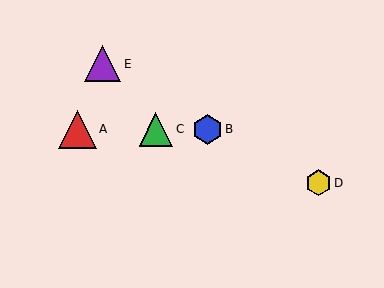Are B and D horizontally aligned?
No, B is at y≈129 and D is at y≈183.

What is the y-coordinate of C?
Object C is at y≈129.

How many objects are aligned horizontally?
3 objects (A, B, C) are aligned horizontally.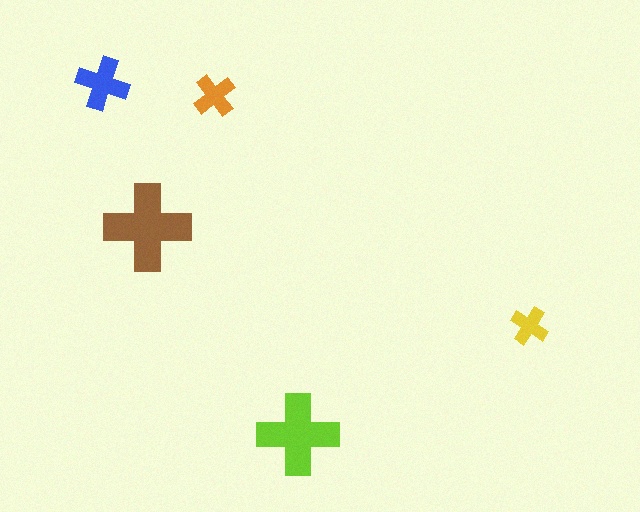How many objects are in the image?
There are 5 objects in the image.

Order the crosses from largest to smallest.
the brown one, the lime one, the blue one, the orange one, the yellow one.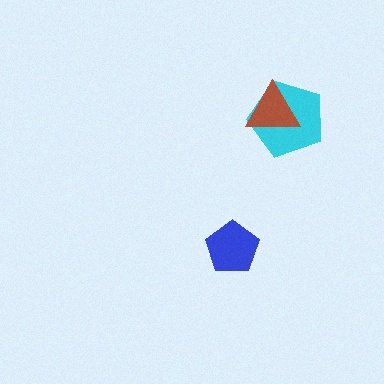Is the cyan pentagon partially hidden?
Yes, it is partially covered by another shape.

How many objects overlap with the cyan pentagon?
1 object overlaps with the cyan pentagon.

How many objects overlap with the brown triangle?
1 object overlaps with the brown triangle.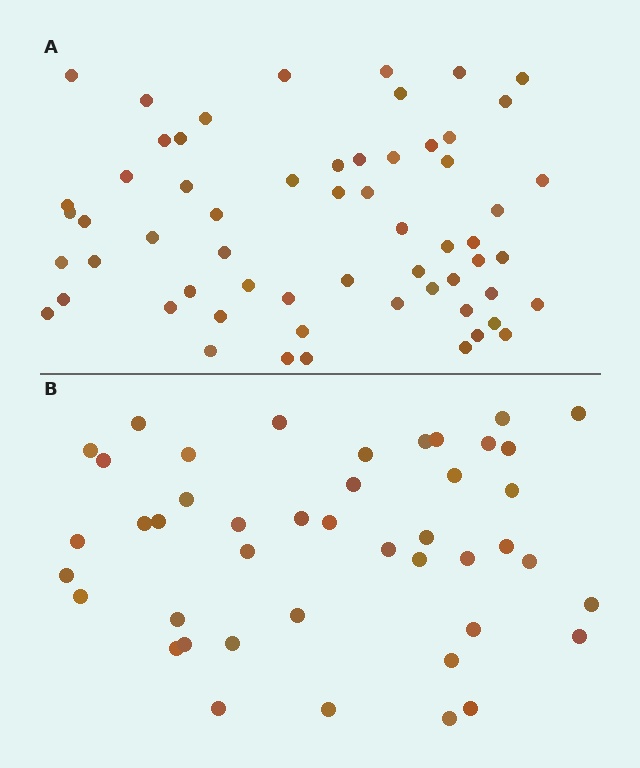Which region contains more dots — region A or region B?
Region A (the top region) has more dots.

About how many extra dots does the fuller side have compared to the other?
Region A has approximately 15 more dots than region B.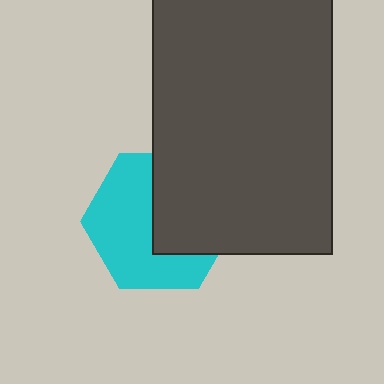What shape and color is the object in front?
The object in front is a dark gray rectangle.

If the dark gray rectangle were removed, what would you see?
You would see the complete cyan hexagon.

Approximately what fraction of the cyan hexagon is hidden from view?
Roughly 44% of the cyan hexagon is hidden behind the dark gray rectangle.